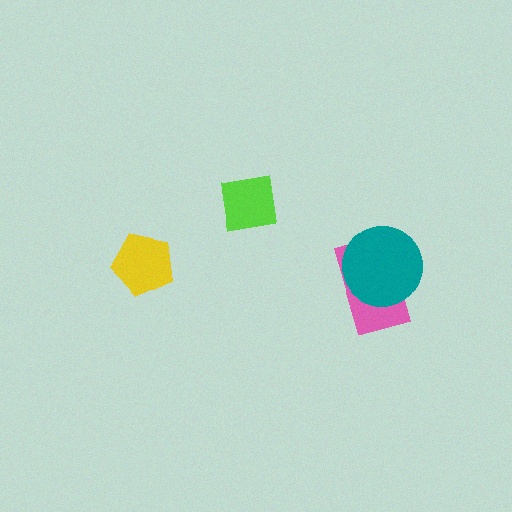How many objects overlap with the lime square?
0 objects overlap with the lime square.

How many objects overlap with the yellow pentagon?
0 objects overlap with the yellow pentagon.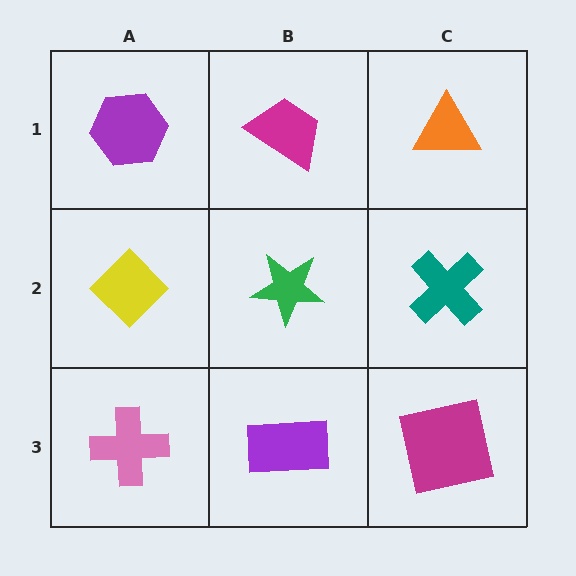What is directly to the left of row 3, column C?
A purple rectangle.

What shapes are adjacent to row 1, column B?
A green star (row 2, column B), a purple hexagon (row 1, column A), an orange triangle (row 1, column C).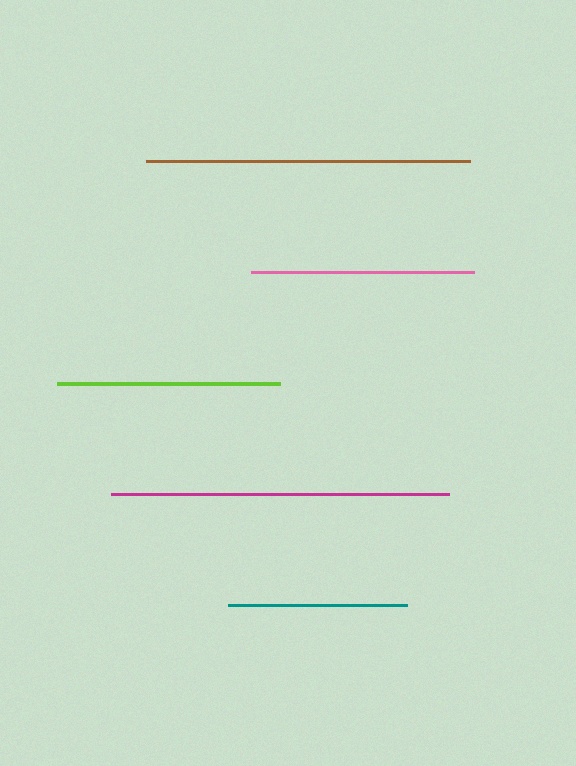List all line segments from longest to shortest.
From longest to shortest: magenta, brown, lime, pink, teal.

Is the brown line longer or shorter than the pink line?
The brown line is longer than the pink line.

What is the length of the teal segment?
The teal segment is approximately 179 pixels long.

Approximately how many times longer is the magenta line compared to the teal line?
The magenta line is approximately 1.9 times the length of the teal line.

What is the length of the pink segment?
The pink segment is approximately 223 pixels long.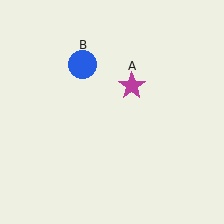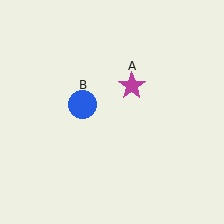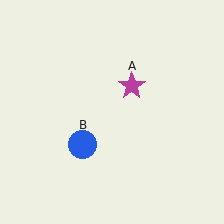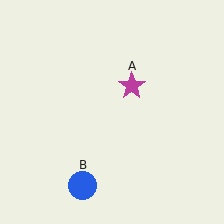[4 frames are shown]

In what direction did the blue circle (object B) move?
The blue circle (object B) moved down.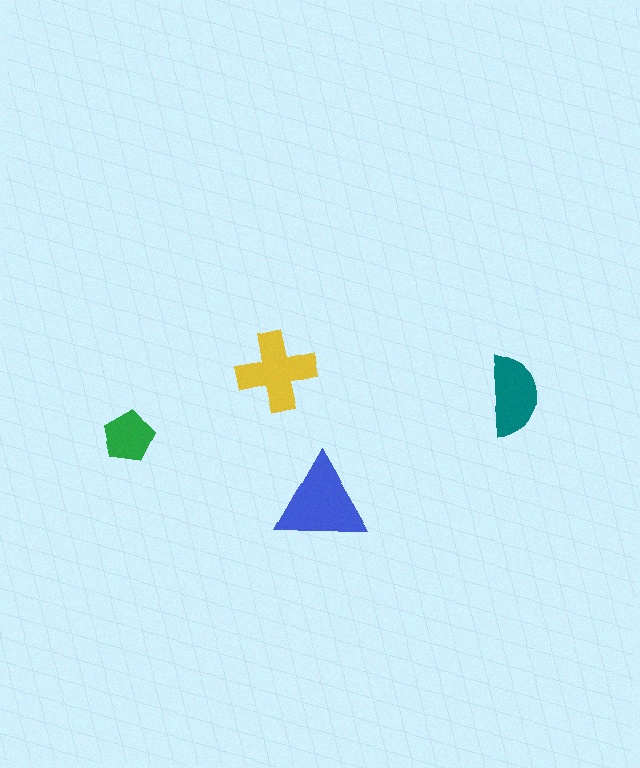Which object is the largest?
The blue triangle.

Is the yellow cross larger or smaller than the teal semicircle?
Larger.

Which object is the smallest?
The green pentagon.